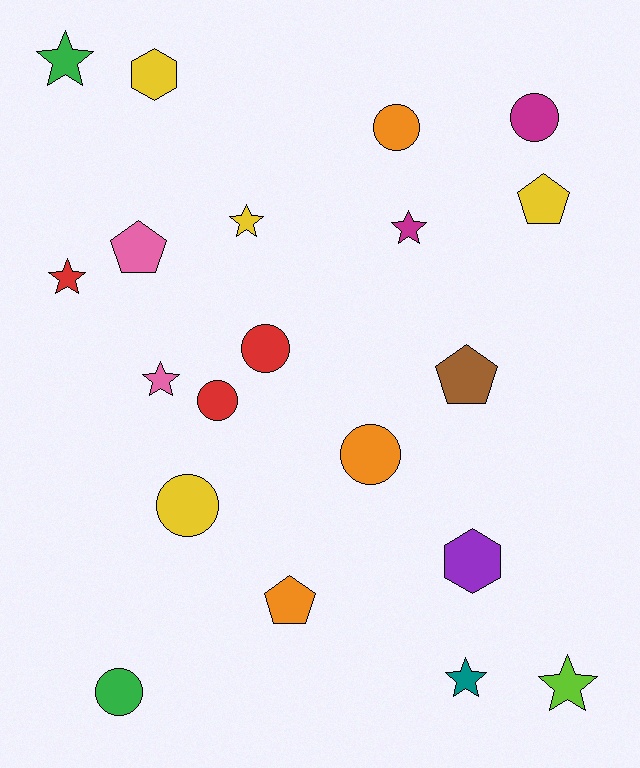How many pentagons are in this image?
There are 4 pentagons.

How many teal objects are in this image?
There is 1 teal object.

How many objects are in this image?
There are 20 objects.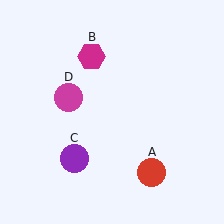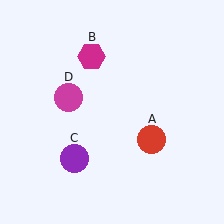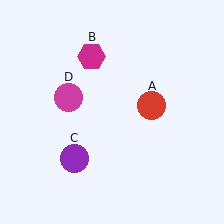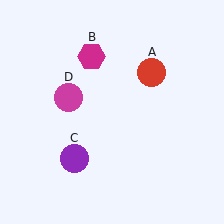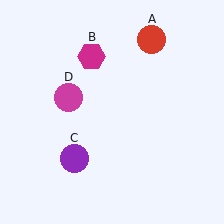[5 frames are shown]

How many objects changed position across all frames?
1 object changed position: red circle (object A).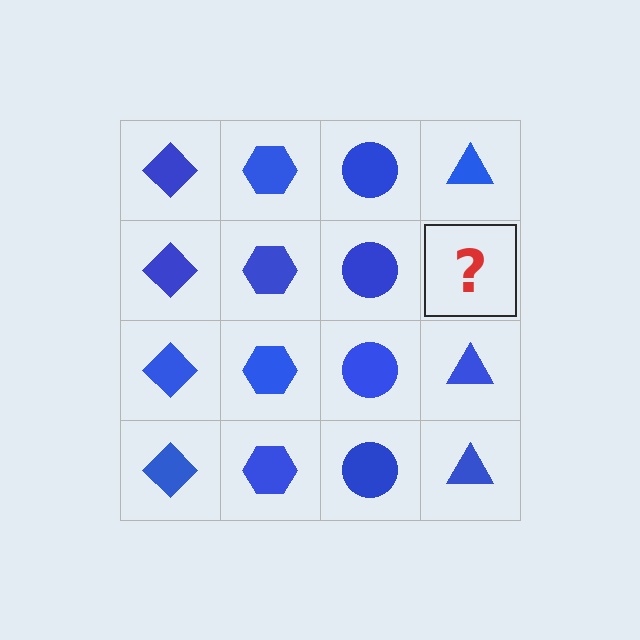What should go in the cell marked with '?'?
The missing cell should contain a blue triangle.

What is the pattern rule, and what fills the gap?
The rule is that each column has a consistent shape. The gap should be filled with a blue triangle.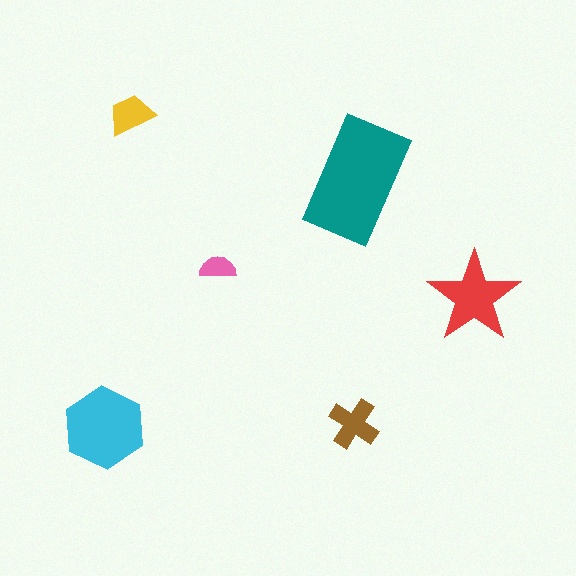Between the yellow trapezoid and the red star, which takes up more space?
The red star.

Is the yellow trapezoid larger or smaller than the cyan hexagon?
Smaller.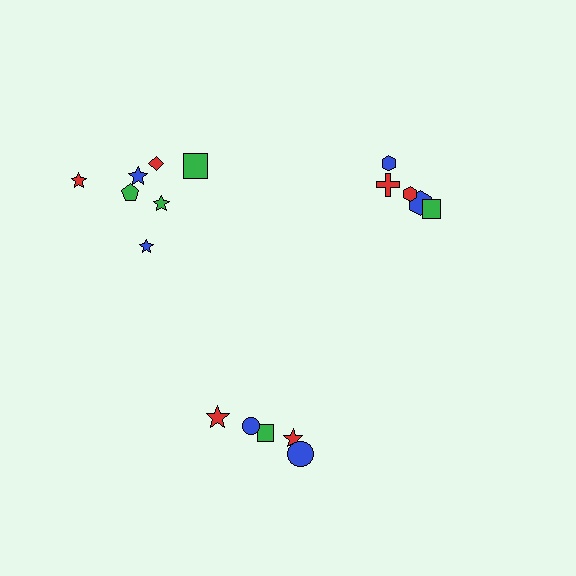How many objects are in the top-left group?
There are 7 objects.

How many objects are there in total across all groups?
There are 17 objects.